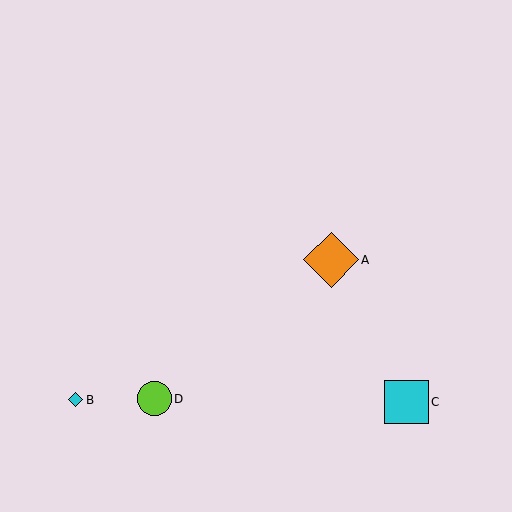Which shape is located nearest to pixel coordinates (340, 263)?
The orange diamond (labeled A) at (331, 260) is nearest to that location.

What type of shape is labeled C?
Shape C is a cyan square.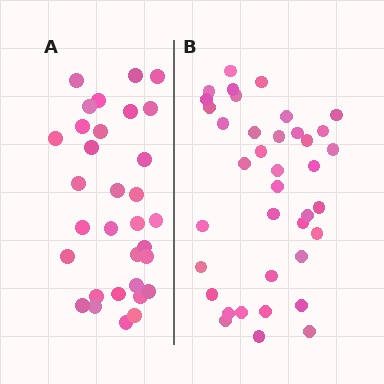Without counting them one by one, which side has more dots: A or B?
Region B (the right region) has more dots.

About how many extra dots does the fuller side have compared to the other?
Region B has about 6 more dots than region A.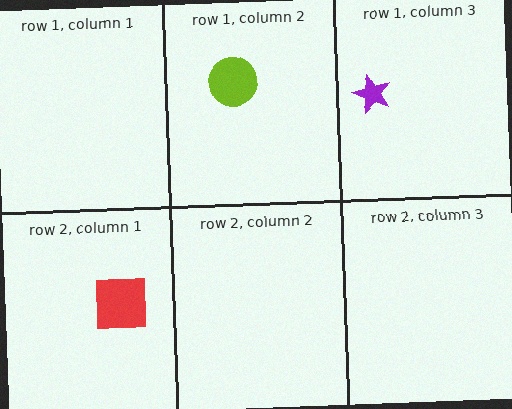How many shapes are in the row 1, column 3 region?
1.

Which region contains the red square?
The row 2, column 1 region.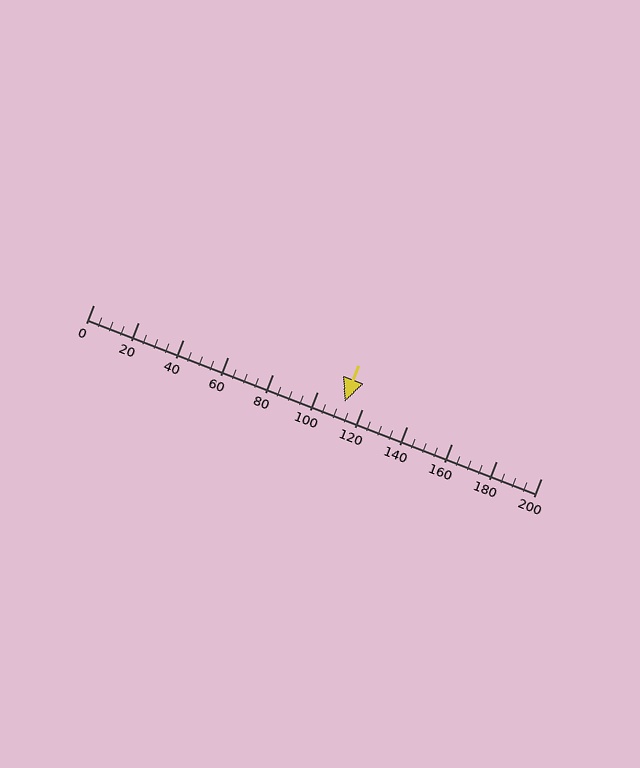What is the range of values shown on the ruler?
The ruler shows values from 0 to 200.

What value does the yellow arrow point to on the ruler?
The yellow arrow points to approximately 112.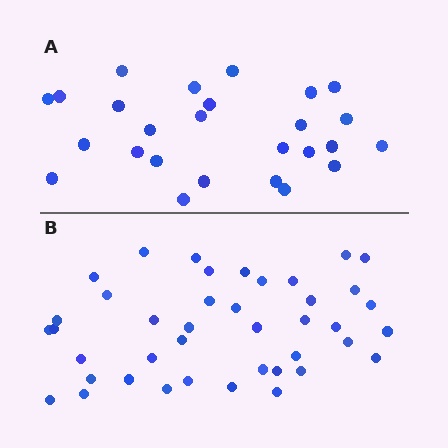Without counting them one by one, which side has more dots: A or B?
Region B (the bottom region) has more dots.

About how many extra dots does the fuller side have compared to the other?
Region B has approximately 15 more dots than region A.